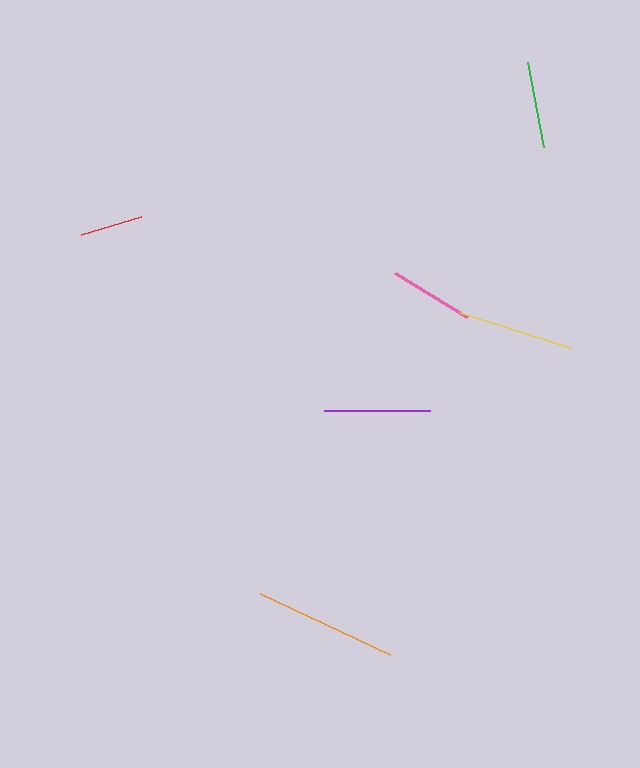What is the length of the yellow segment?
The yellow segment is approximately 115 pixels long.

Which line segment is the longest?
The orange line is the longest at approximately 144 pixels.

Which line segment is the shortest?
The red line is the shortest at approximately 63 pixels.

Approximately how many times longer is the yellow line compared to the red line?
The yellow line is approximately 1.8 times the length of the red line.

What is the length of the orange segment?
The orange segment is approximately 144 pixels long.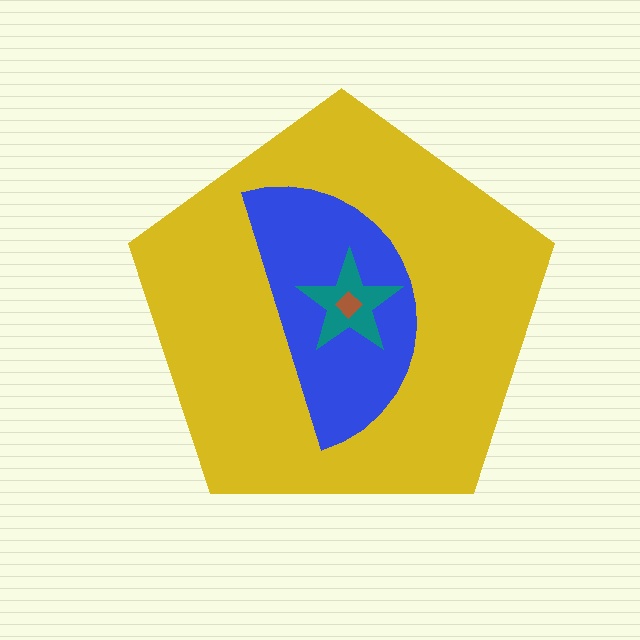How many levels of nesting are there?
4.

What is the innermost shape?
The brown diamond.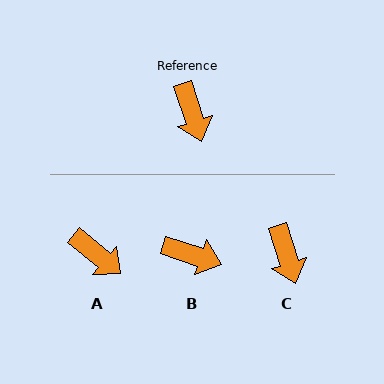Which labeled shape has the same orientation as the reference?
C.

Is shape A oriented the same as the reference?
No, it is off by about 33 degrees.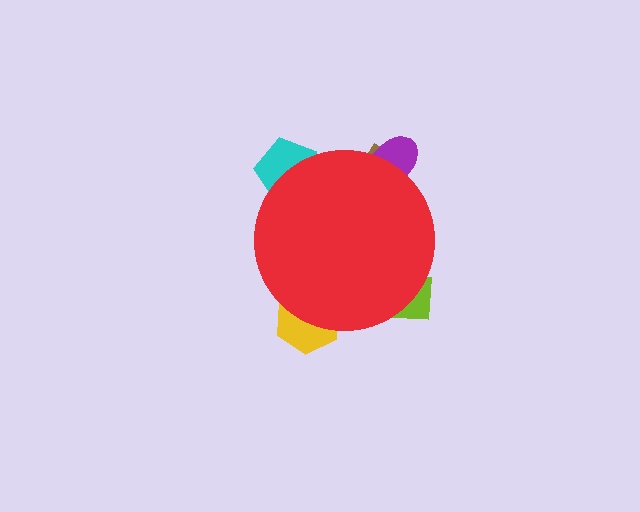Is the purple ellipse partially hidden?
Yes, the purple ellipse is partially hidden behind the red circle.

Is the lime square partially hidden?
Yes, the lime square is partially hidden behind the red circle.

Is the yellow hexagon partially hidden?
Yes, the yellow hexagon is partially hidden behind the red circle.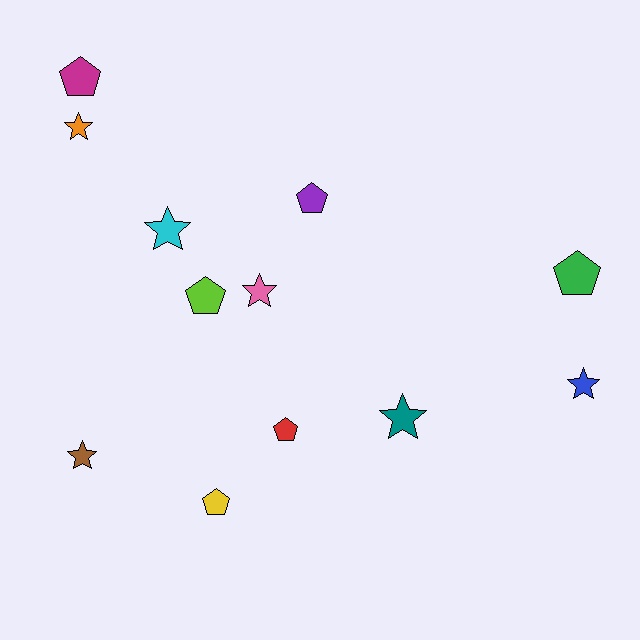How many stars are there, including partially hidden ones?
There are 6 stars.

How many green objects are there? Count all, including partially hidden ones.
There is 1 green object.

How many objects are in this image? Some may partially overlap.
There are 12 objects.